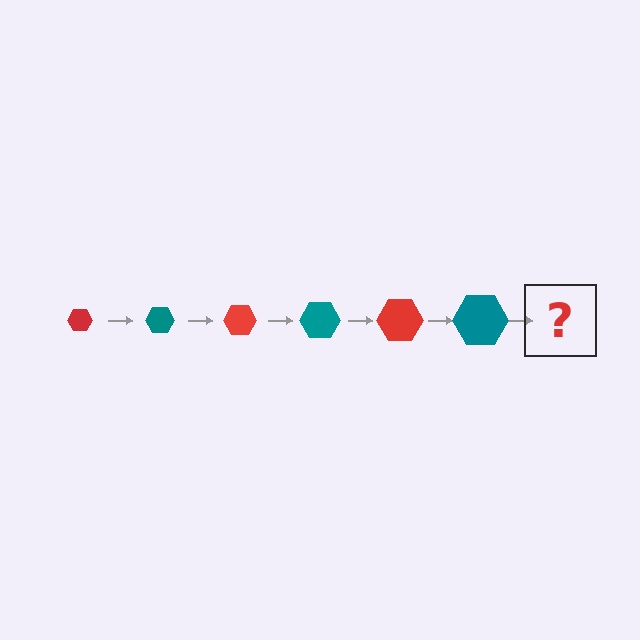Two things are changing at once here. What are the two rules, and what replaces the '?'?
The two rules are that the hexagon grows larger each step and the color cycles through red and teal. The '?' should be a red hexagon, larger than the previous one.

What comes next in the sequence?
The next element should be a red hexagon, larger than the previous one.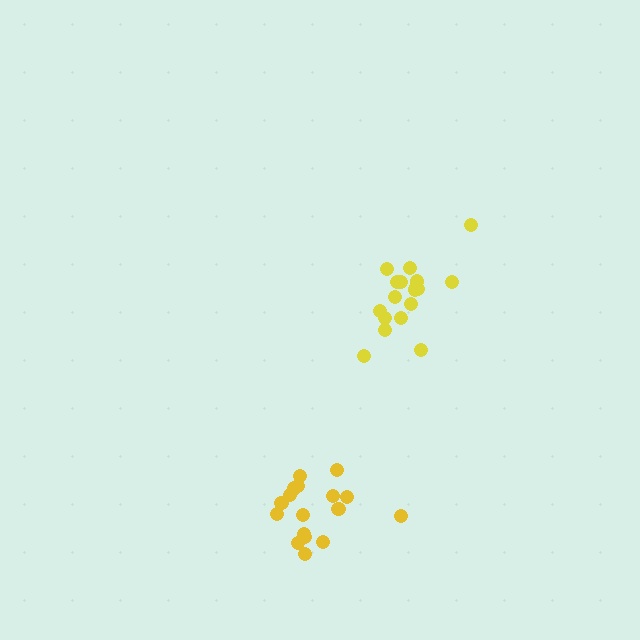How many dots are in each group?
Group 1: 17 dots, Group 2: 17 dots (34 total).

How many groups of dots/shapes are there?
There are 2 groups.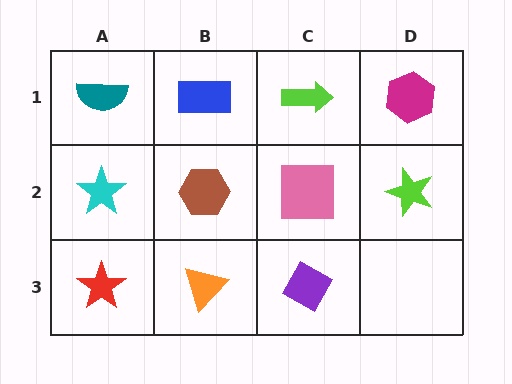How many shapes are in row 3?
3 shapes.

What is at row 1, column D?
A magenta hexagon.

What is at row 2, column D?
A lime star.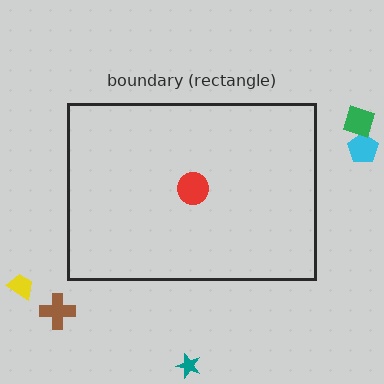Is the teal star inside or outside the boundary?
Outside.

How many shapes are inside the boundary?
1 inside, 5 outside.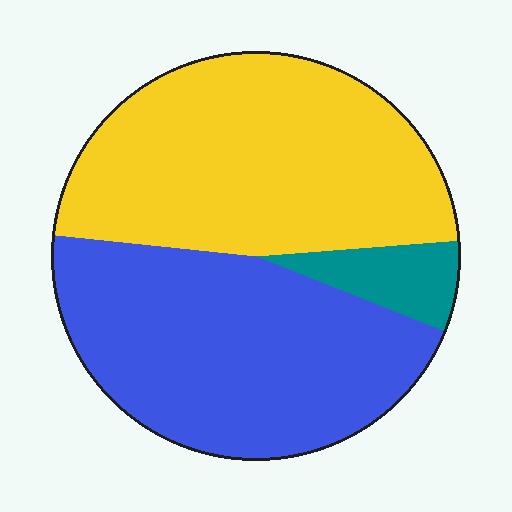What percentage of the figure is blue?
Blue takes up between a third and a half of the figure.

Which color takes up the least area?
Teal, at roughly 5%.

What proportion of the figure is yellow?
Yellow takes up between a quarter and a half of the figure.